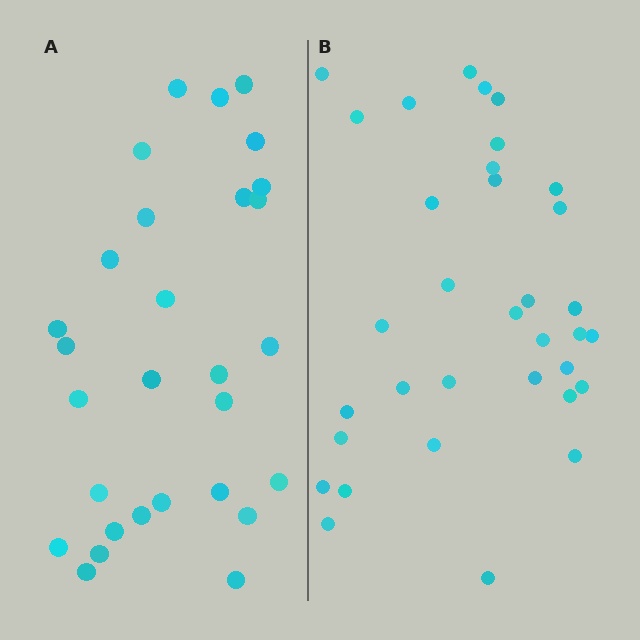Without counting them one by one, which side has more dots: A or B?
Region B (the right region) has more dots.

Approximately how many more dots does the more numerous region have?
Region B has about 5 more dots than region A.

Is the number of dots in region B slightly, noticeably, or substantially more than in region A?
Region B has only slightly more — the two regions are fairly close. The ratio is roughly 1.2 to 1.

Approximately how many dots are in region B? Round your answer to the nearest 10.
About 30 dots. (The exact count is 34, which rounds to 30.)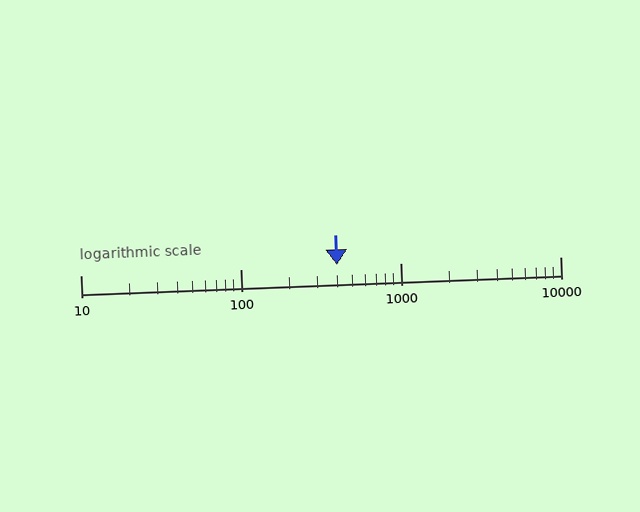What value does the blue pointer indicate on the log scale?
The pointer indicates approximately 400.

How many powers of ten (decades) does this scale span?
The scale spans 3 decades, from 10 to 10000.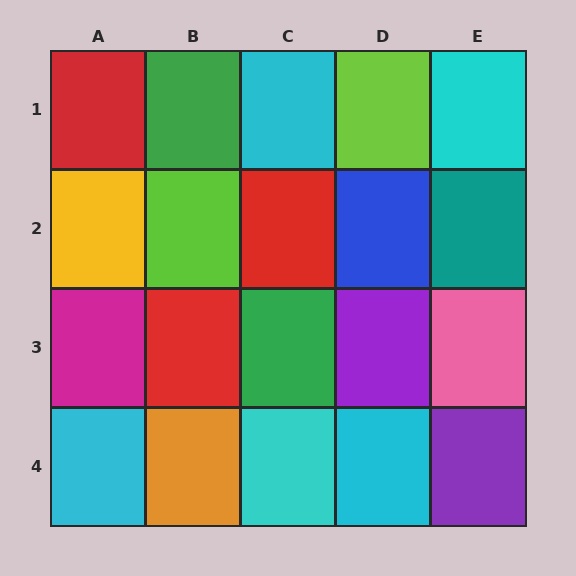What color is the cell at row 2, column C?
Red.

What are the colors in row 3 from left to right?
Magenta, red, green, purple, pink.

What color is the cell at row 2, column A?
Yellow.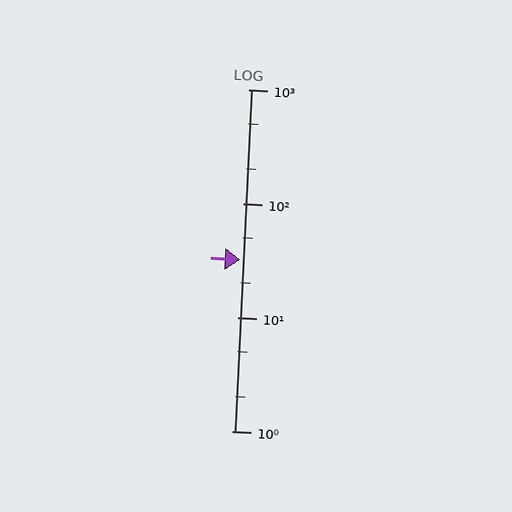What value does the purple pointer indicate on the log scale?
The pointer indicates approximately 32.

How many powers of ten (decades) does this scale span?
The scale spans 3 decades, from 1 to 1000.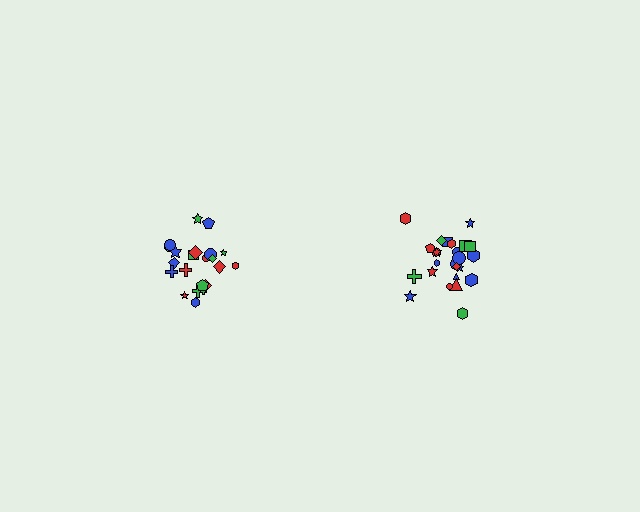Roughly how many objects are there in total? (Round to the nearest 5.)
Roughly 45 objects in total.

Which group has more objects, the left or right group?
The right group.